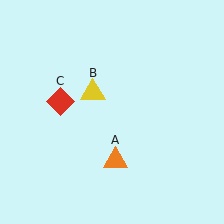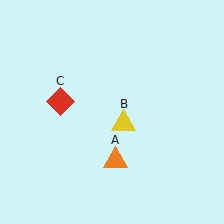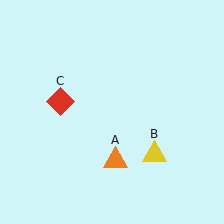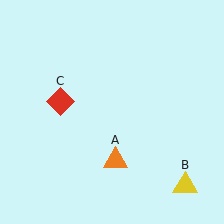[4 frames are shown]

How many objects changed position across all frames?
1 object changed position: yellow triangle (object B).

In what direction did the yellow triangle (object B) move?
The yellow triangle (object B) moved down and to the right.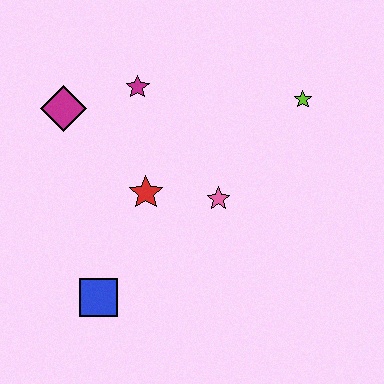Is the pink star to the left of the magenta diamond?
No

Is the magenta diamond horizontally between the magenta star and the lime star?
No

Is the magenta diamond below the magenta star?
Yes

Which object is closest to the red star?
The pink star is closest to the red star.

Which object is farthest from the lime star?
The blue square is farthest from the lime star.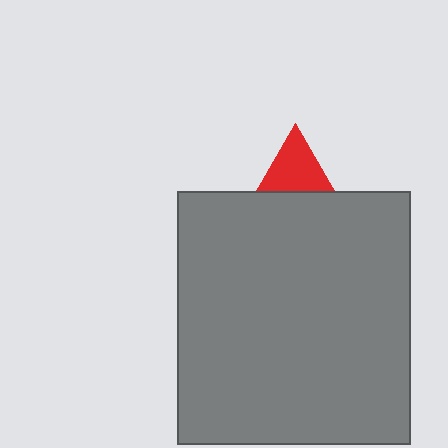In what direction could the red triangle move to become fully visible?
The red triangle could move up. That would shift it out from behind the gray rectangle entirely.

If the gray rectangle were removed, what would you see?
You would see the complete red triangle.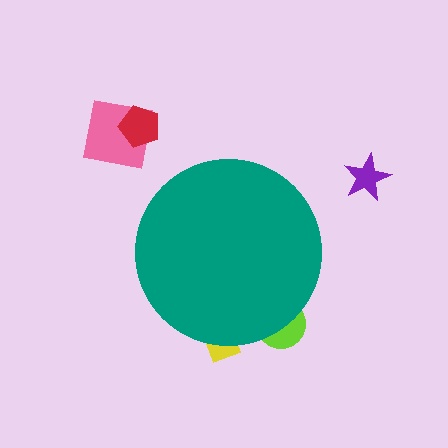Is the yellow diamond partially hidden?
Yes, the yellow diamond is partially hidden behind the teal circle.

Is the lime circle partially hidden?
Yes, the lime circle is partially hidden behind the teal circle.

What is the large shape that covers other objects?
A teal circle.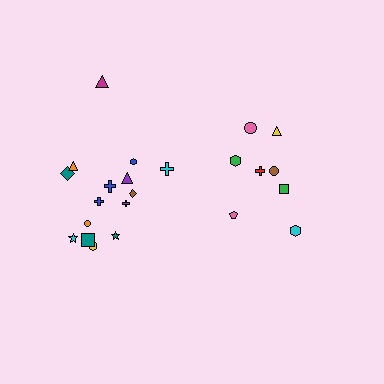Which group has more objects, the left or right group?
The left group.